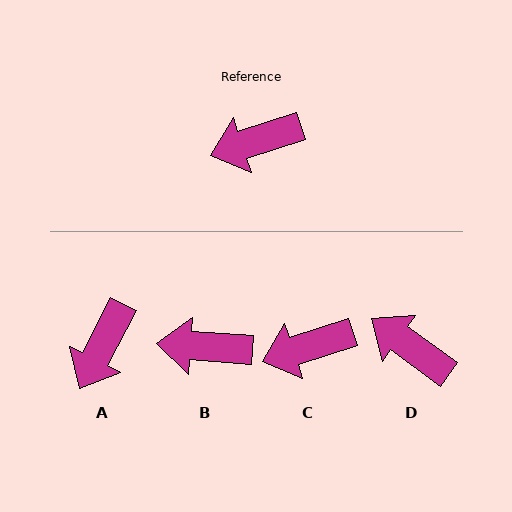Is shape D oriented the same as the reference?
No, it is off by about 54 degrees.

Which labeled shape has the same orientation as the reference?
C.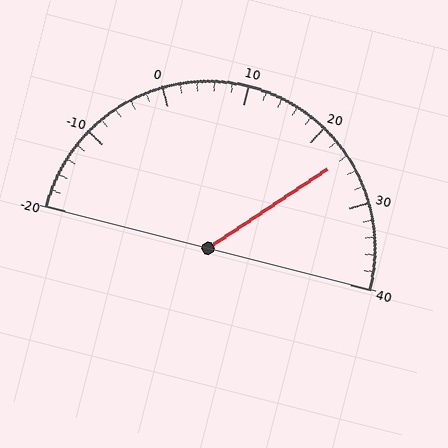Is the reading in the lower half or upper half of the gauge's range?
The reading is in the upper half of the range (-20 to 40).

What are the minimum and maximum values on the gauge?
The gauge ranges from -20 to 40.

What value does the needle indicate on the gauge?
The needle indicates approximately 24.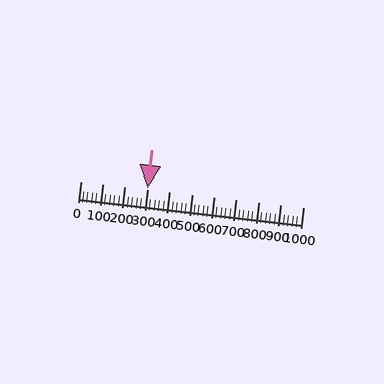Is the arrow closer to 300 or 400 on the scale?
The arrow is closer to 300.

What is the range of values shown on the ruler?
The ruler shows values from 0 to 1000.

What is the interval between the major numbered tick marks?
The major tick marks are spaced 100 units apart.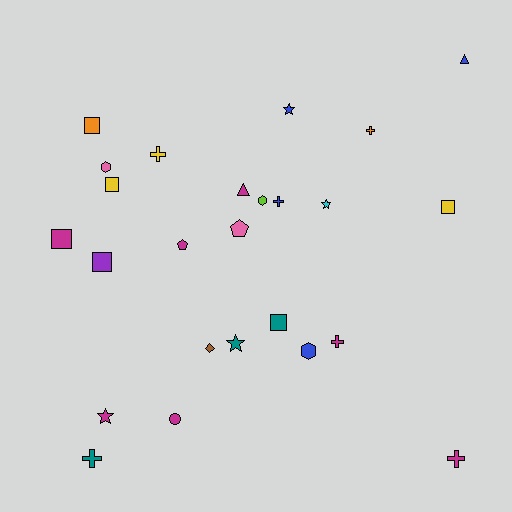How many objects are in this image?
There are 25 objects.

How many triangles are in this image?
There are 2 triangles.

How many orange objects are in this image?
There are 2 orange objects.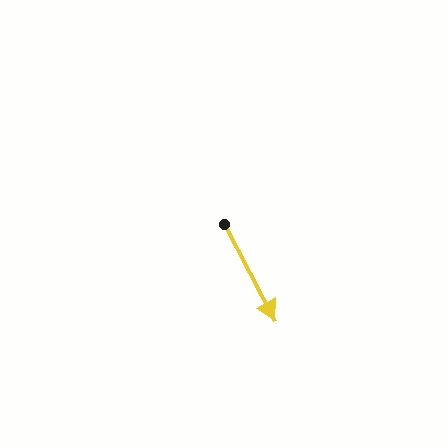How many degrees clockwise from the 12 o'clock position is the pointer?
Approximately 152 degrees.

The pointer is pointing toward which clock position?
Roughly 5 o'clock.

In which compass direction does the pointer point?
Southeast.